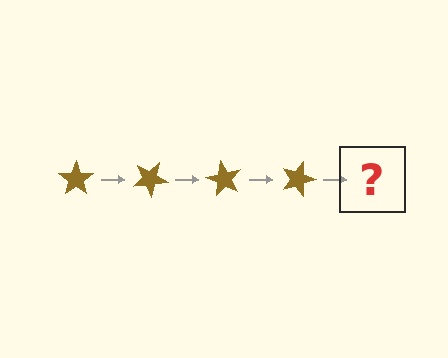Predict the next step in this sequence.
The next step is a brown star rotated 120 degrees.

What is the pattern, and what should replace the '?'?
The pattern is that the star rotates 30 degrees each step. The '?' should be a brown star rotated 120 degrees.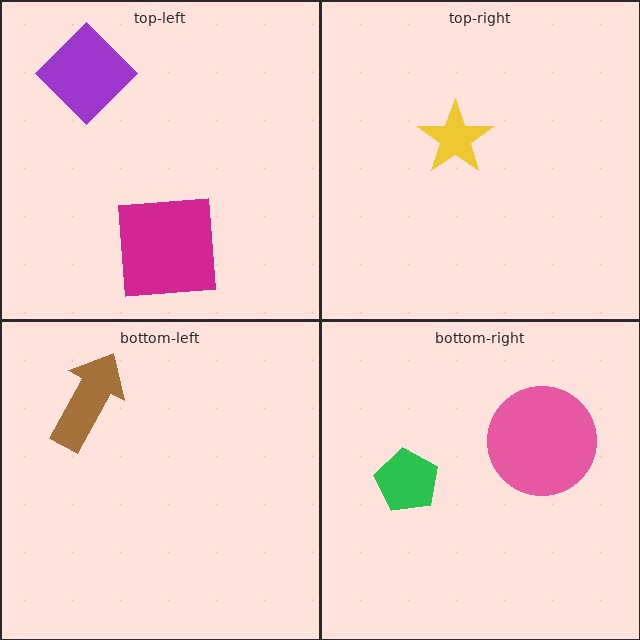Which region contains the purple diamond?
The top-left region.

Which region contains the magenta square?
The top-left region.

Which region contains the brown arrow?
The bottom-left region.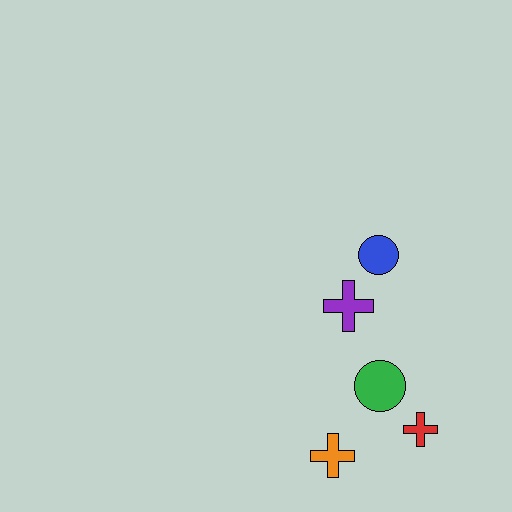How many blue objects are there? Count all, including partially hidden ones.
There is 1 blue object.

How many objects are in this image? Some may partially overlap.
There are 5 objects.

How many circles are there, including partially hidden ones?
There are 2 circles.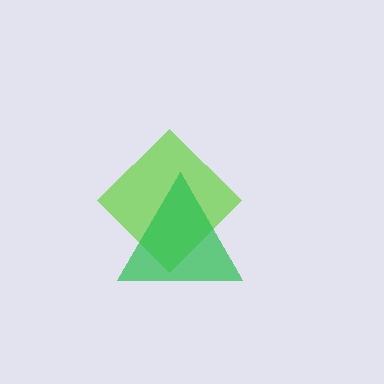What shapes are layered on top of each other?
The layered shapes are: a lime diamond, a green triangle.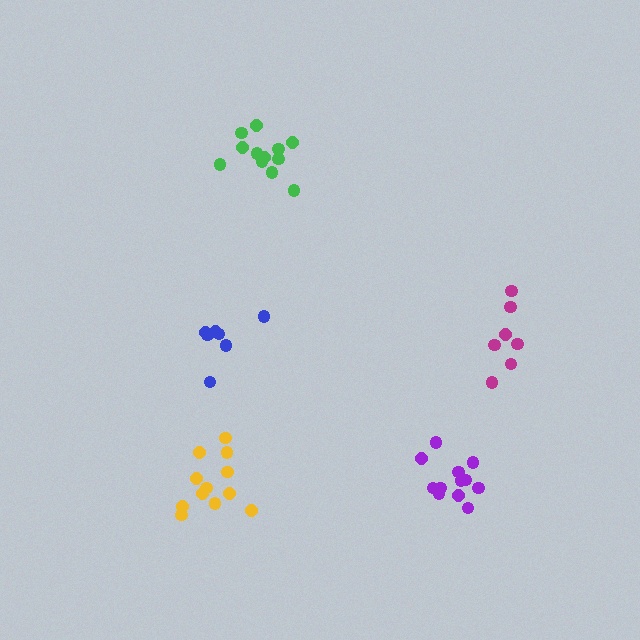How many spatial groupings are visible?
There are 5 spatial groupings.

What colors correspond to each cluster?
The clusters are colored: purple, blue, yellow, green, magenta.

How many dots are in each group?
Group 1: 12 dots, Group 2: 7 dots, Group 3: 12 dots, Group 4: 12 dots, Group 5: 7 dots (50 total).